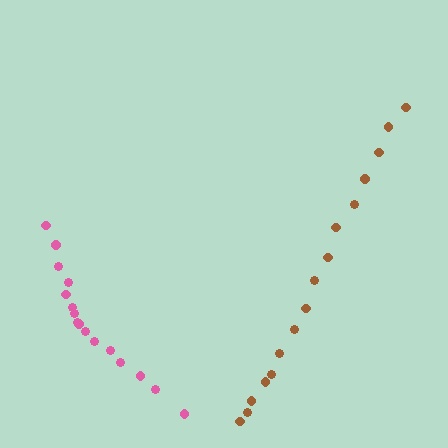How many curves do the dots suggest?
There are 2 distinct paths.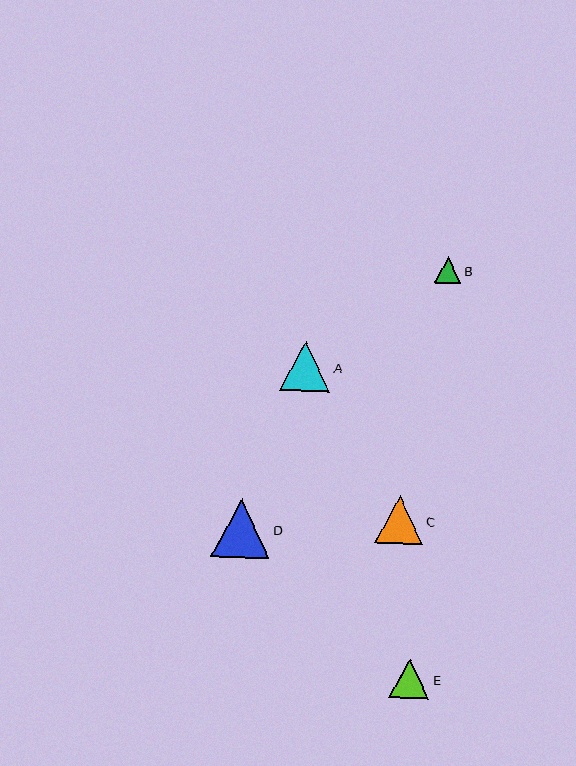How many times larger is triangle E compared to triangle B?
Triangle E is approximately 1.5 times the size of triangle B.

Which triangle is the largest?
Triangle D is the largest with a size of approximately 59 pixels.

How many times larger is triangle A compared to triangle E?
Triangle A is approximately 1.3 times the size of triangle E.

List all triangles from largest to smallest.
From largest to smallest: D, A, C, E, B.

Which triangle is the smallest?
Triangle B is the smallest with a size of approximately 26 pixels.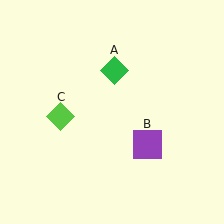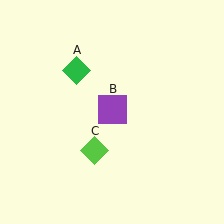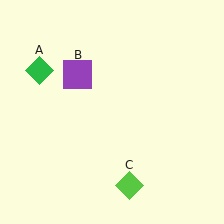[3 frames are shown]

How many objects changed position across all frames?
3 objects changed position: green diamond (object A), purple square (object B), lime diamond (object C).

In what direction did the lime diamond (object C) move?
The lime diamond (object C) moved down and to the right.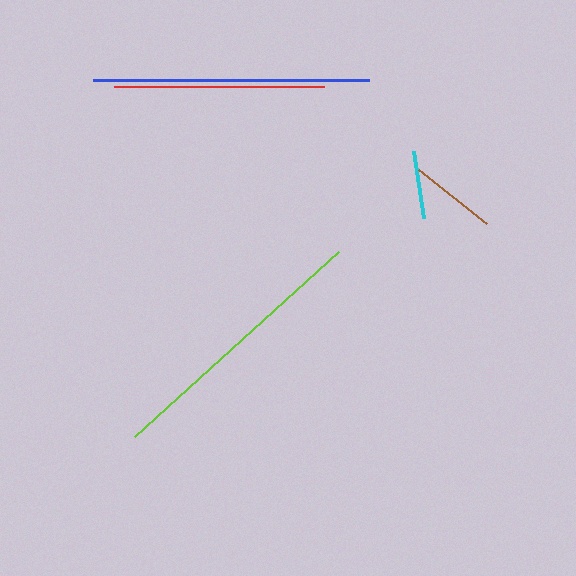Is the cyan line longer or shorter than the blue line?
The blue line is longer than the cyan line.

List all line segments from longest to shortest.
From longest to shortest: blue, lime, red, brown, cyan.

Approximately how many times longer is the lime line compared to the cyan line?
The lime line is approximately 4.1 times the length of the cyan line.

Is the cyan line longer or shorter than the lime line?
The lime line is longer than the cyan line.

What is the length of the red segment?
The red segment is approximately 210 pixels long.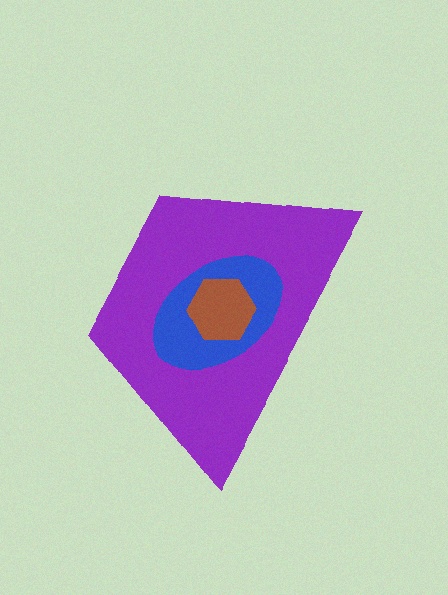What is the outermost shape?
The purple trapezoid.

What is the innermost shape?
The brown hexagon.